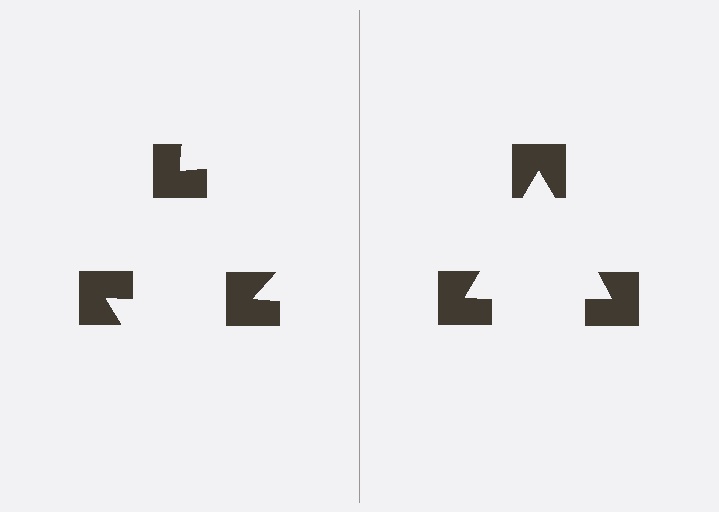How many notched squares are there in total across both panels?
6 — 3 on each side.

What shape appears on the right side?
An illusory triangle.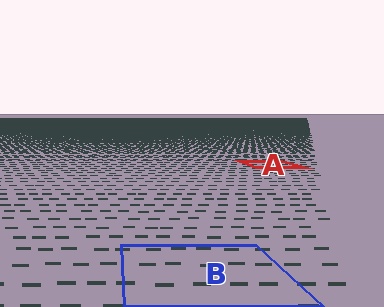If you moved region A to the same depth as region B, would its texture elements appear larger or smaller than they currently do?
They would appear larger. At a closer depth, the same texture elements are projected at a bigger on-screen size.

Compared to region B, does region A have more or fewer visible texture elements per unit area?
Region A has more texture elements per unit area — they are packed more densely because it is farther away.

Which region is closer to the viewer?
Region B is closer. The texture elements there are larger and more spread out.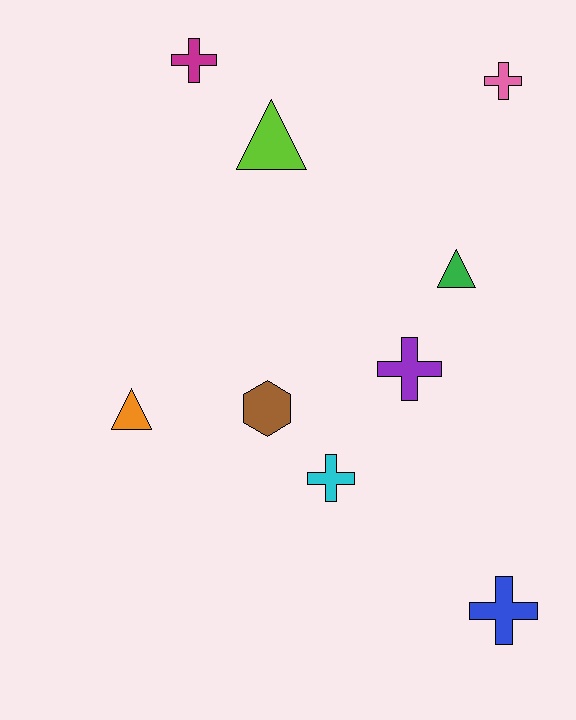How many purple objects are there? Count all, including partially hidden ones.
There is 1 purple object.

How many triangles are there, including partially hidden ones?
There are 3 triangles.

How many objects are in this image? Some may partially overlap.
There are 9 objects.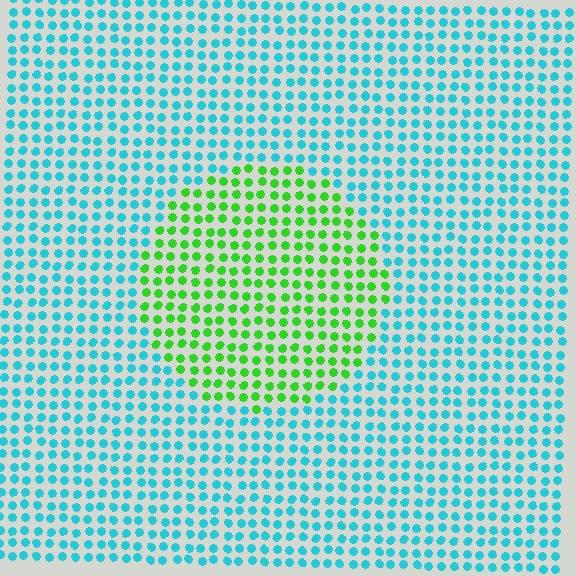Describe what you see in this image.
The image is filled with small cyan elements in a uniform arrangement. A circle-shaped region is visible where the elements are tinted to a slightly different hue, forming a subtle color boundary.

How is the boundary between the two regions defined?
The boundary is defined purely by a slight shift in hue (about 67 degrees). Spacing, size, and orientation are identical on both sides.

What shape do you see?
I see a circle.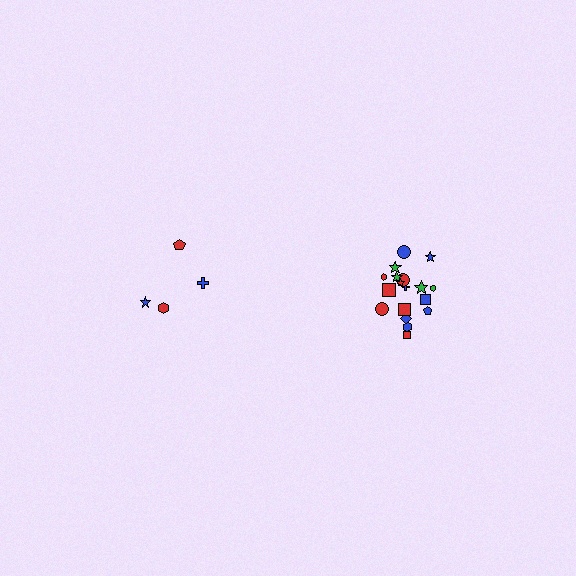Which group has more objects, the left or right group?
The right group.